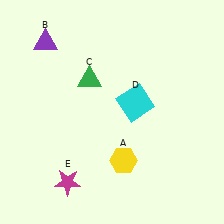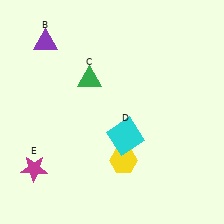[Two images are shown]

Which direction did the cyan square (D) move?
The cyan square (D) moved down.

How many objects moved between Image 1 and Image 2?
2 objects moved between the two images.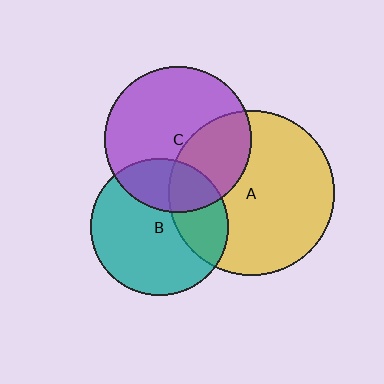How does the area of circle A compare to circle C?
Approximately 1.3 times.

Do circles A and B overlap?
Yes.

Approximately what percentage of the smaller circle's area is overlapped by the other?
Approximately 30%.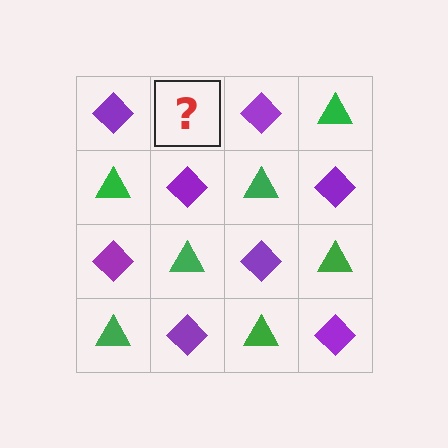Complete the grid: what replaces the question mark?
The question mark should be replaced with a green triangle.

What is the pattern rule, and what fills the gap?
The rule is that it alternates purple diamond and green triangle in a checkerboard pattern. The gap should be filled with a green triangle.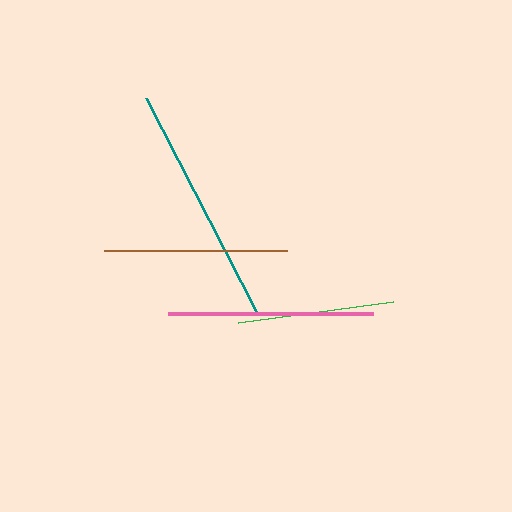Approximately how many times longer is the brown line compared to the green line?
The brown line is approximately 1.2 times the length of the green line.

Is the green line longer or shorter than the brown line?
The brown line is longer than the green line.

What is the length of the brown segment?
The brown segment is approximately 184 pixels long.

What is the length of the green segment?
The green segment is approximately 156 pixels long.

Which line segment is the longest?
The teal line is the longest at approximately 242 pixels.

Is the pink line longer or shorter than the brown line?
The pink line is longer than the brown line.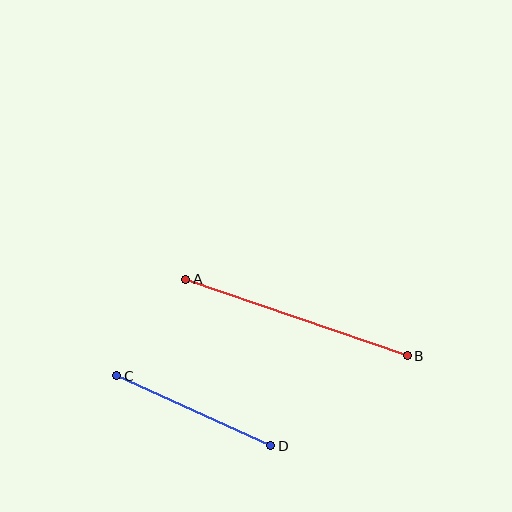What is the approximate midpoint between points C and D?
The midpoint is at approximately (194, 411) pixels.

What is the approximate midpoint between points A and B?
The midpoint is at approximately (296, 318) pixels.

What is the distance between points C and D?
The distance is approximately 169 pixels.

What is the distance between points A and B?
The distance is approximately 234 pixels.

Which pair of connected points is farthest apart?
Points A and B are farthest apart.